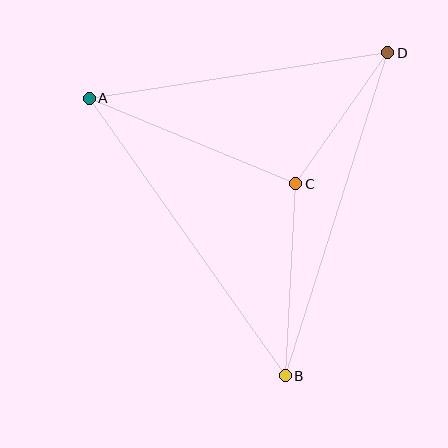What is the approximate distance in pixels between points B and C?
The distance between B and C is approximately 192 pixels.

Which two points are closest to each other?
Points C and D are closest to each other.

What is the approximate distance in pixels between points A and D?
The distance between A and D is approximately 302 pixels.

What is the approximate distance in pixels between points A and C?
The distance between A and C is approximately 223 pixels.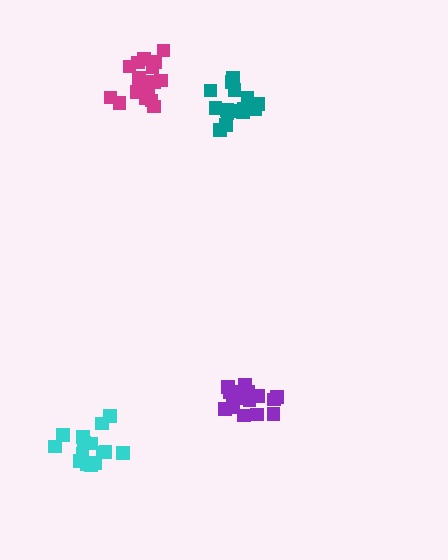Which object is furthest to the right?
The purple cluster is rightmost.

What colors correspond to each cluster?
The clusters are colored: cyan, teal, magenta, purple.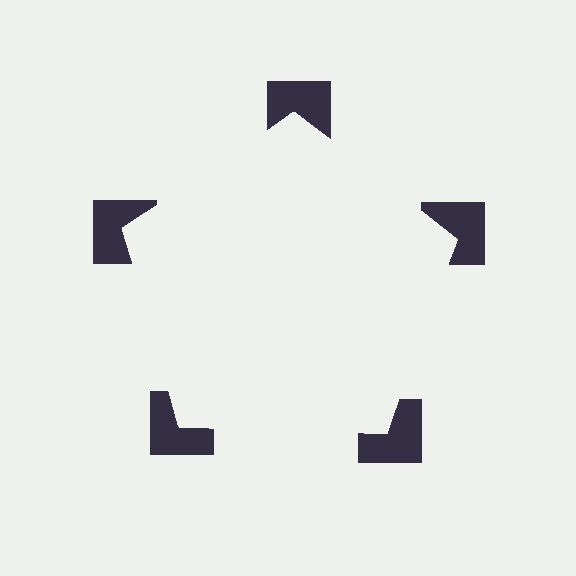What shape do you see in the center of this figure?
An illusory pentagon — its edges are inferred from the aligned wedge cuts in the notched squares, not physically drawn.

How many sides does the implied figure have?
5 sides.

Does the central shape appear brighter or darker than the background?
It typically appears slightly brighter than the background, even though no actual brightness change is drawn.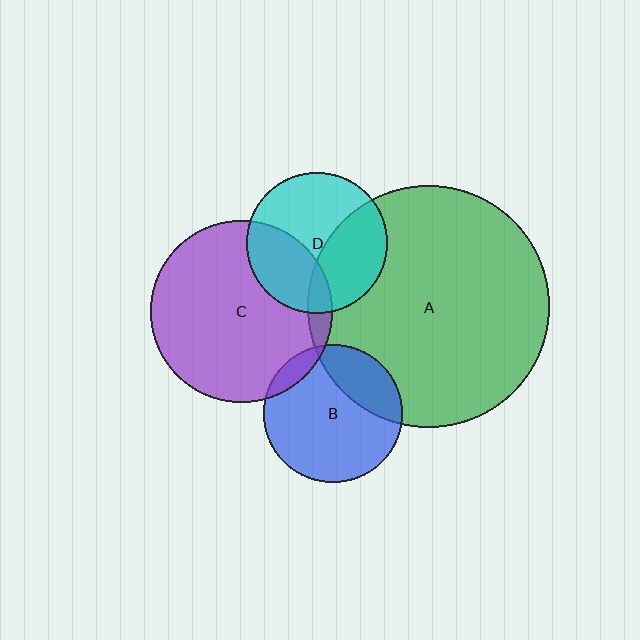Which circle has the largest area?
Circle A (green).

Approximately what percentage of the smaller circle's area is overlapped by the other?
Approximately 5%.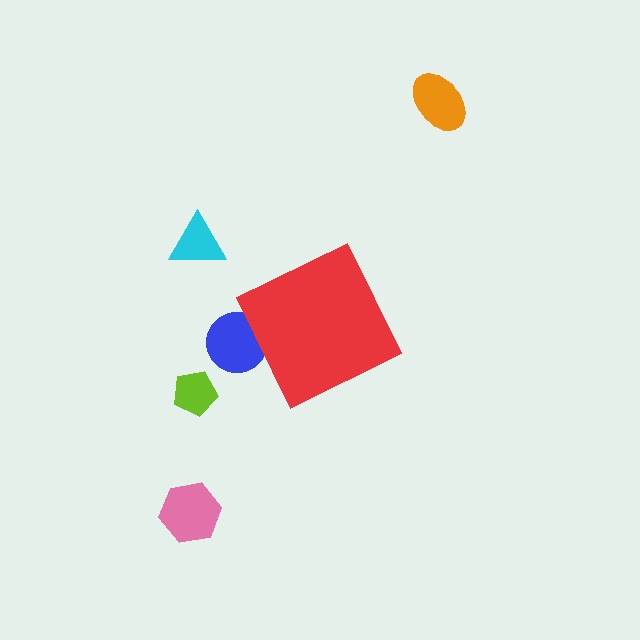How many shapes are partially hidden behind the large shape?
1 shape is partially hidden.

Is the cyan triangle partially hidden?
No, the cyan triangle is fully visible.